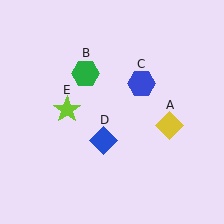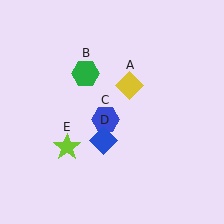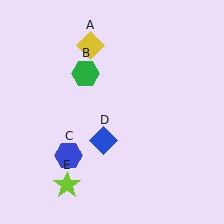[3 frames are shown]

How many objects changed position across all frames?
3 objects changed position: yellow diamond (object A), blue hexagon (object C), lime star (object E).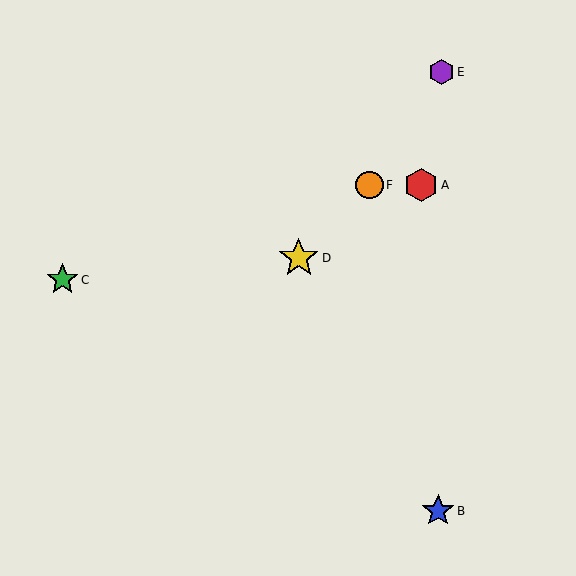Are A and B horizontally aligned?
No, A is at y≈185 and B is at y≈511.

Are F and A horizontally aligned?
Yes, both are at y≈185.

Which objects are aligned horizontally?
Objects A, F are aligned horizontally.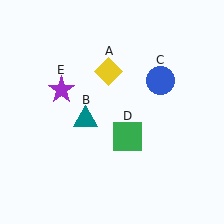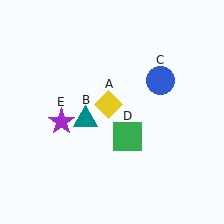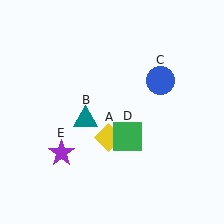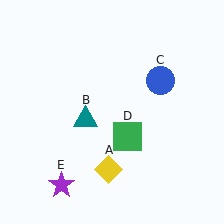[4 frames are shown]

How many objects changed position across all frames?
2 objects changed position: yellow diamond (object A), purple star (object E).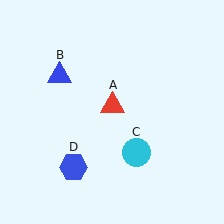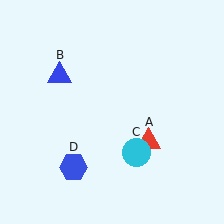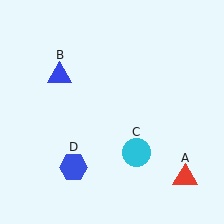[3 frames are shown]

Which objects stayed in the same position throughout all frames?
Blue triangle (object B) and cyan circle (object C) and blue hexagon (object D) remained stationary.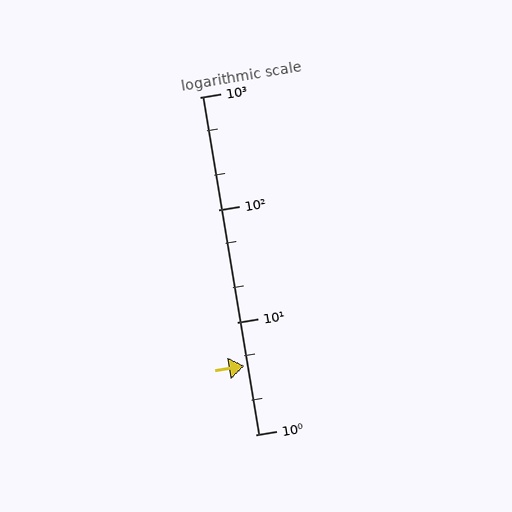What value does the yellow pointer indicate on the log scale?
The pointer indicates approximately 4.1.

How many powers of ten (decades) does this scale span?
The scale spans 3 decades, from 1 to 1000.